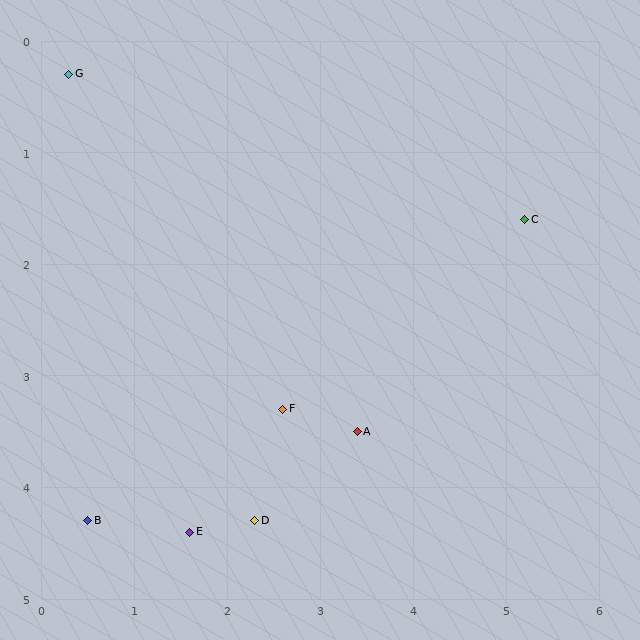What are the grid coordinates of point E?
Point E is at approximately (1.6, 4.4).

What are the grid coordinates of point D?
Point D is at approximately (2.3, 4.3).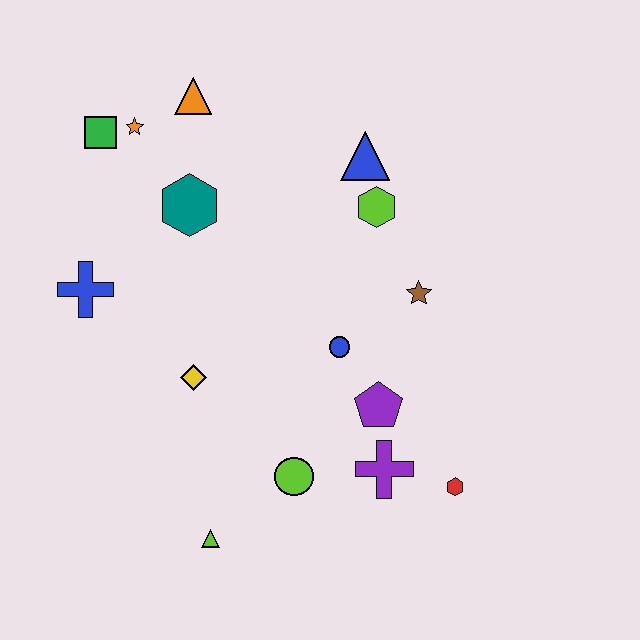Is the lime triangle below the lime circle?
Yes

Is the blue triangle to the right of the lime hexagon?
No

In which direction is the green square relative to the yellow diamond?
The green square is above the yellow diamond.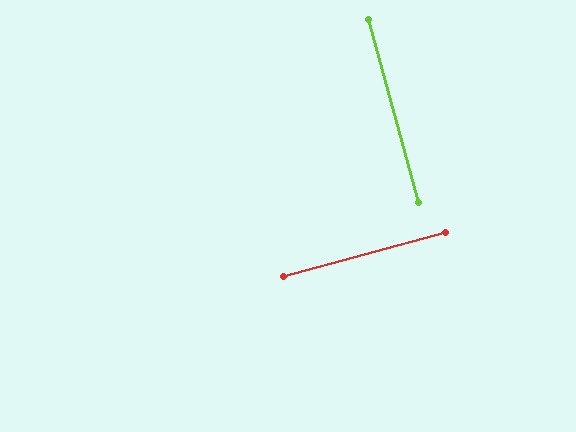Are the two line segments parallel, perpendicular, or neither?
Perpendicular — they meet at approximately 90°.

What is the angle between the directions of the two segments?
Approximately 90 degrees.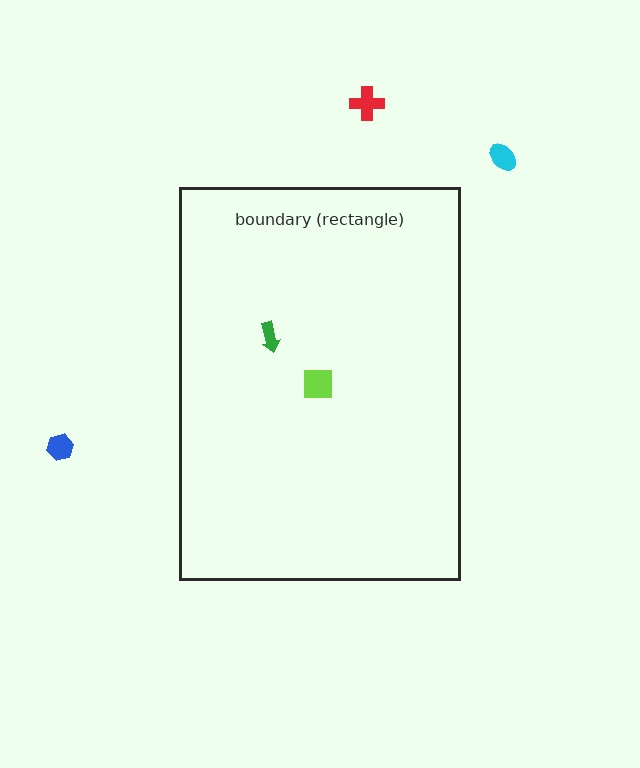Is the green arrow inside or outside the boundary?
Inside.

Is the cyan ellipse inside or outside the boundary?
Outside.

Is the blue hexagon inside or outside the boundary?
Outside.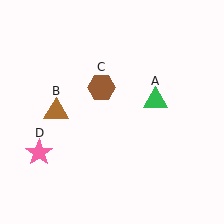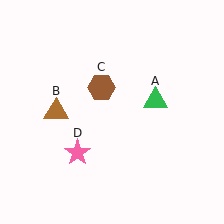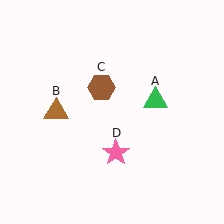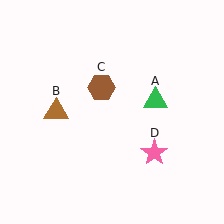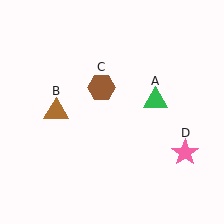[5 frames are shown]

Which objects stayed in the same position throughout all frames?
Green triangle (object A) and brown triangle (object B) and brown hexagon (object C) remained stationary.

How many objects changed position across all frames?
1 object changed position: pink star (object D).